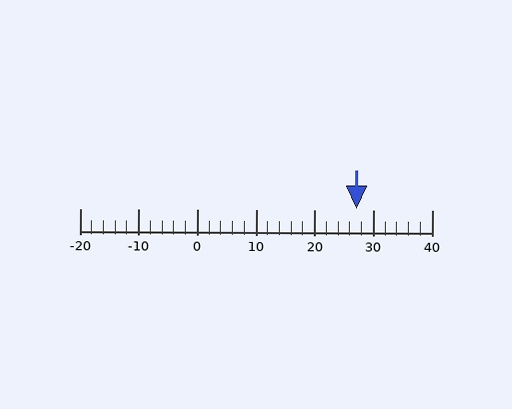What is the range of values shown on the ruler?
The ruler shows values from -20 to 40.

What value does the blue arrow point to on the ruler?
The blue arrow points to approximately 27.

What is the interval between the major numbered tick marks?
The major tick marks are spaced 10 units apart.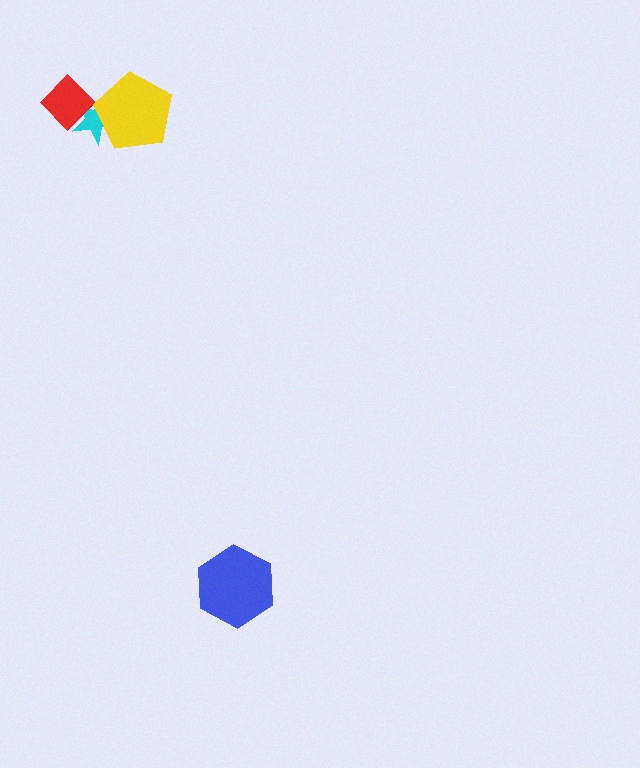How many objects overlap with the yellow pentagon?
1 object overlaps with the yellow pentagon.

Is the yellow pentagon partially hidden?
No, no other shape covers it.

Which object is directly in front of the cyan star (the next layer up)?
The red diamond is directly in front of the cyan star.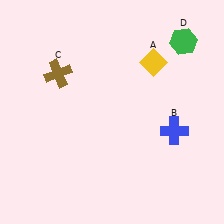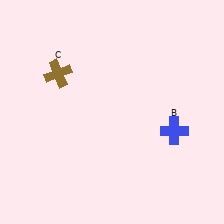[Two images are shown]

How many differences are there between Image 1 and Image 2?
There are 2 differences between the two images.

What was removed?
The yellow diamond (A), the green hexagon (D) were removed in Image 2.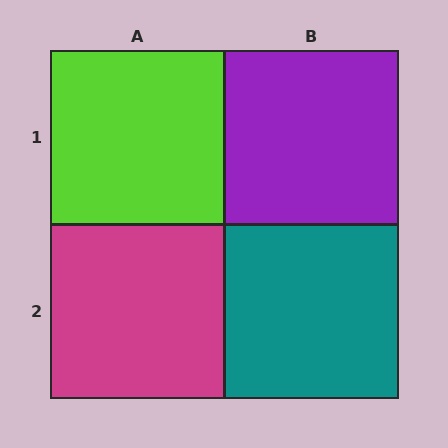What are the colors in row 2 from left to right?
Magenta, teal.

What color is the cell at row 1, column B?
Purple.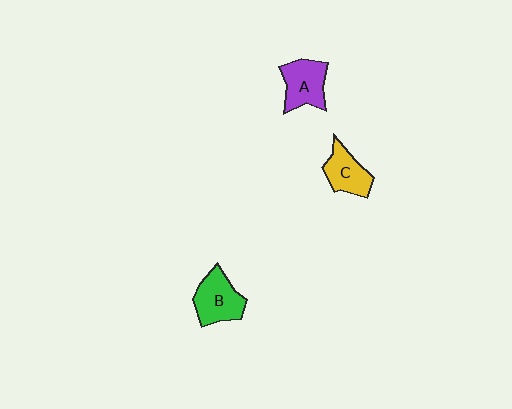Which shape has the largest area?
Shape B (green).